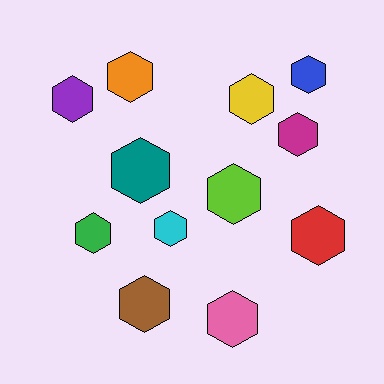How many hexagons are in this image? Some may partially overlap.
There are 12 hexagons.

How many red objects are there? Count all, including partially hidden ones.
There is 1 red object.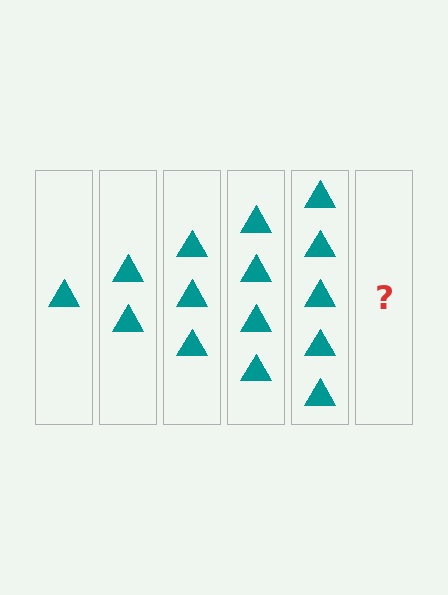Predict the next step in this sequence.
The next step is 6 triangles.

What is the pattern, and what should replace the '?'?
The pattern is that each step adds one more triangle. The '?' should be 6 triangles.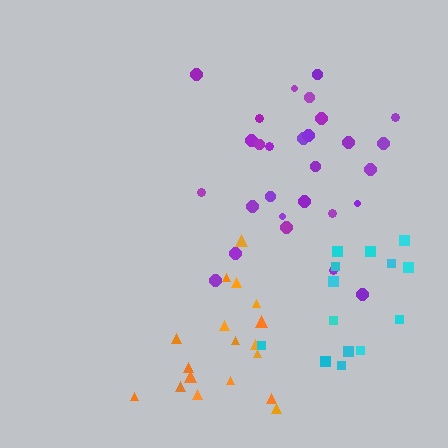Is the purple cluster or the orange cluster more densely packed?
Orange.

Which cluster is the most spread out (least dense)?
Cyan.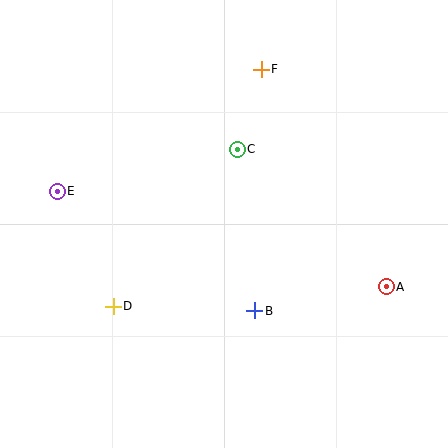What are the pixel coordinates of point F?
Point F is at (261, 69).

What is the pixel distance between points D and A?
The distance between D and A is 274 pixels.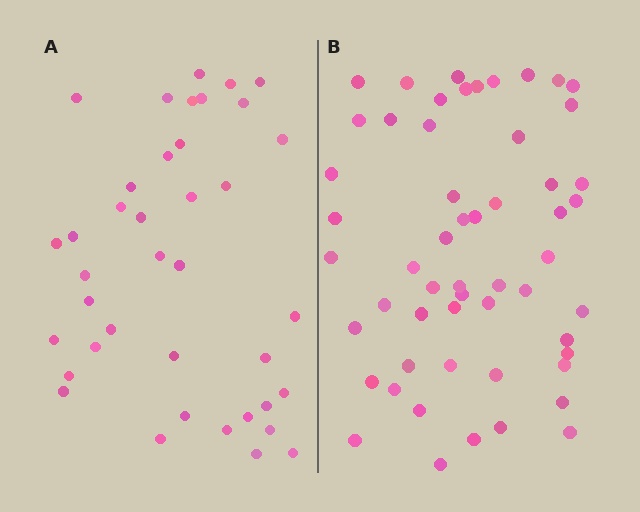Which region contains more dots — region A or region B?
Region B (the right region) has more dots.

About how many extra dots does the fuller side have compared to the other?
Region B has approximately 15 more dots than region A.